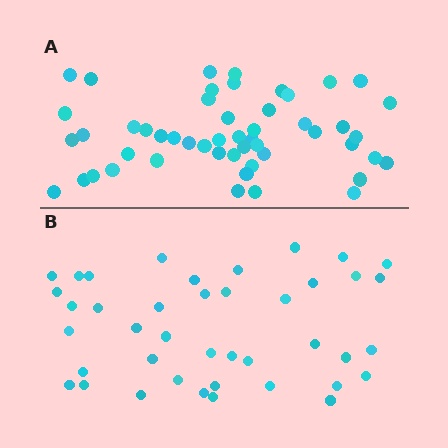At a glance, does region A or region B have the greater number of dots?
Region A (the top region) has more dots.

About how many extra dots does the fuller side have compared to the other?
Region A has roughly 10 or so more dots than region B.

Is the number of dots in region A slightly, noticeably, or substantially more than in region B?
Region A has only slightly more — the two regions are fairly close. The ratio is roughly 1.2 to 1.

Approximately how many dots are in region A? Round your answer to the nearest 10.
About 50 dots. (The exact count is 51, which rounds to 50.)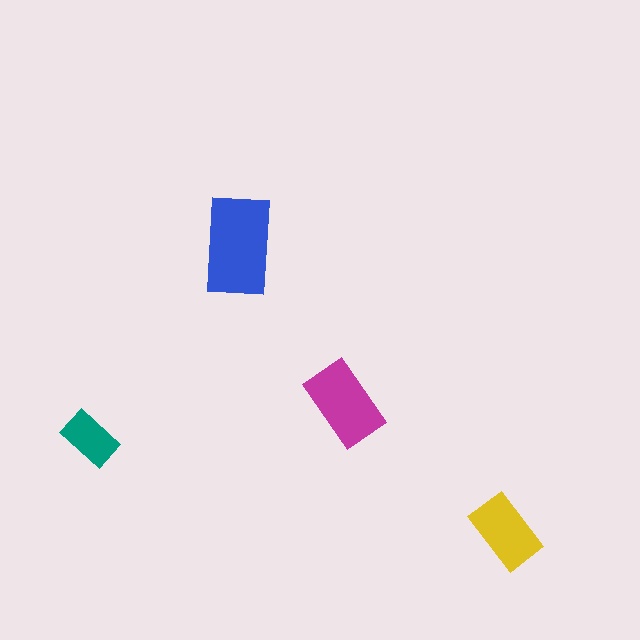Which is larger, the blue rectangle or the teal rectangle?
The blue one.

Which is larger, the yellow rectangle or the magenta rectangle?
The magenta one.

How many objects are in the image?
There are 4 objects in the image.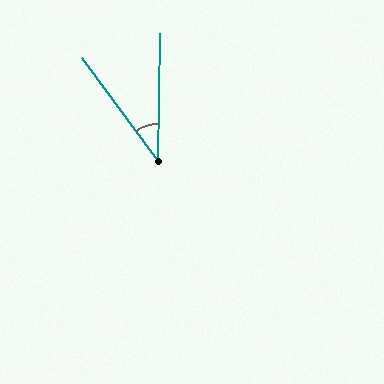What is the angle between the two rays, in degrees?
Approximately 37 degrees.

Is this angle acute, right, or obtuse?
It is acute.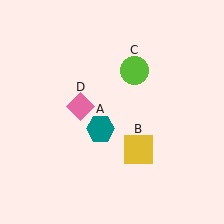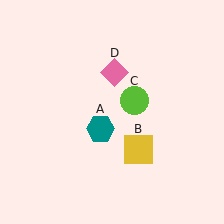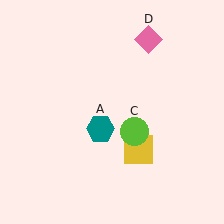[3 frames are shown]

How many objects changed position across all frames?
2 objects changed position: lime circle (object C), pink diamond (object D).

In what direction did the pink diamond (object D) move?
The pink diamond (object D) moved up and to the right.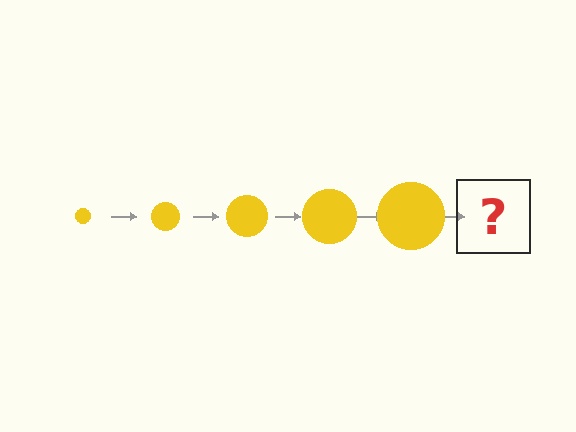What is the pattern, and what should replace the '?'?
The pattern is that the circle gets progressively larger each step. The '?' should be a yellow circle, larger than the previous one.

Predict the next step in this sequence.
The next step is a yellow circle, larger than the previous one.